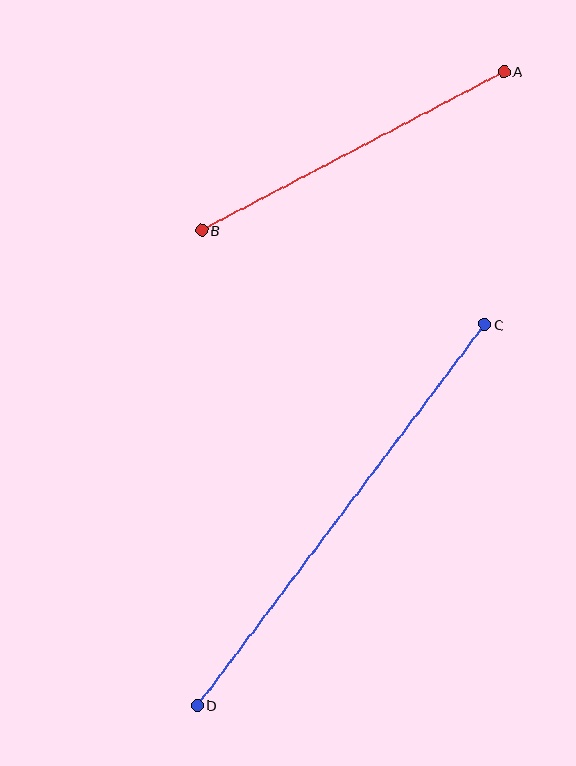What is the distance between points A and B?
The distance is approximately 341 pixels.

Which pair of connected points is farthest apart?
Points C and D are farthest apart.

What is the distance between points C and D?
The distance is approximately 477 pixels.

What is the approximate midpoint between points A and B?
The midpoint is at approximately (353, 151) pixels.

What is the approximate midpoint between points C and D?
The midpoint is at approximately (341, 515) pixels.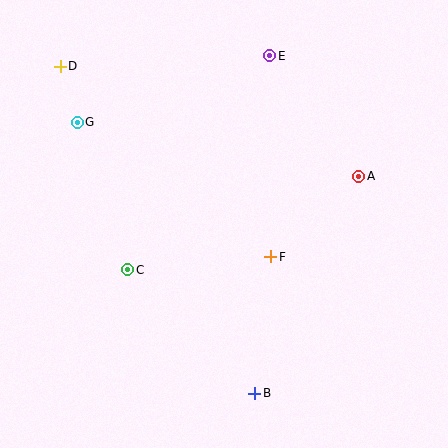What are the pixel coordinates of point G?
Point G is at (77, 122).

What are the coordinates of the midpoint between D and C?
The midpoint between D and C is at (94, 168).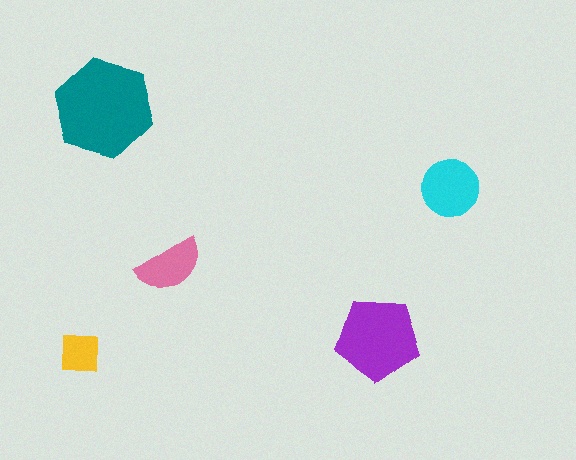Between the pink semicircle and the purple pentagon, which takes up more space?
The purple pentagon.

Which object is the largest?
The teal hexagon.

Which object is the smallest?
The yellow square.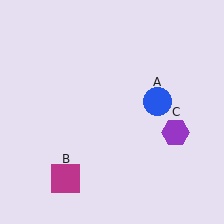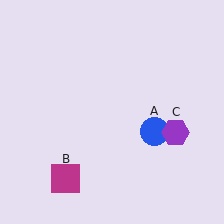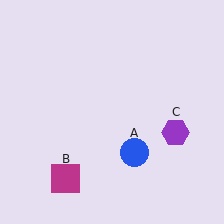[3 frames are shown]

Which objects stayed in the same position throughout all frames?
Magenta square (object B) and purple hexagon (object C) remained stationary.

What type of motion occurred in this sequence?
The blue circle (object A) rotated clockwise around the center of the scene.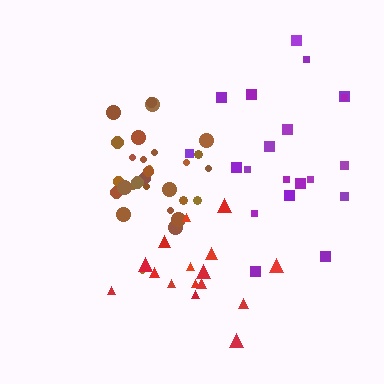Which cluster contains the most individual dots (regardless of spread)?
Brown (29).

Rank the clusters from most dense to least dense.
brown, red, purple.